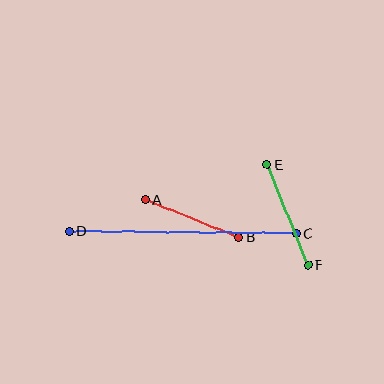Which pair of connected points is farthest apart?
Points C and D are farthest apart.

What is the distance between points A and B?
The distance is approximately 101 pixels.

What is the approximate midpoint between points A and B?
The midpoint is at approximately (192, 218) pixels.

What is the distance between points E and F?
The distance is approximately 108 pixels.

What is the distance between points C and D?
The distance is approximately 227 pixels.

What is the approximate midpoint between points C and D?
The midpoint is at approximately (183, 232) pixels.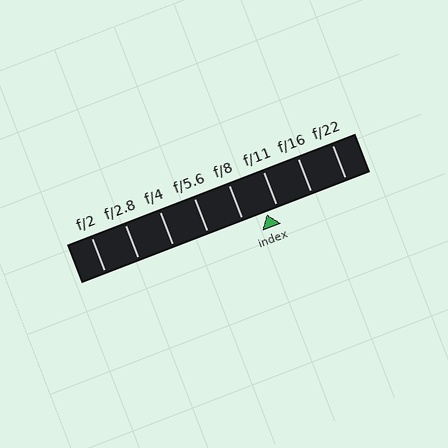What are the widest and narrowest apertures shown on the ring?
The widest aperture shown is f/2 and the narrowest is f/22.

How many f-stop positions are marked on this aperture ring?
There are 8 f-stop positions marked.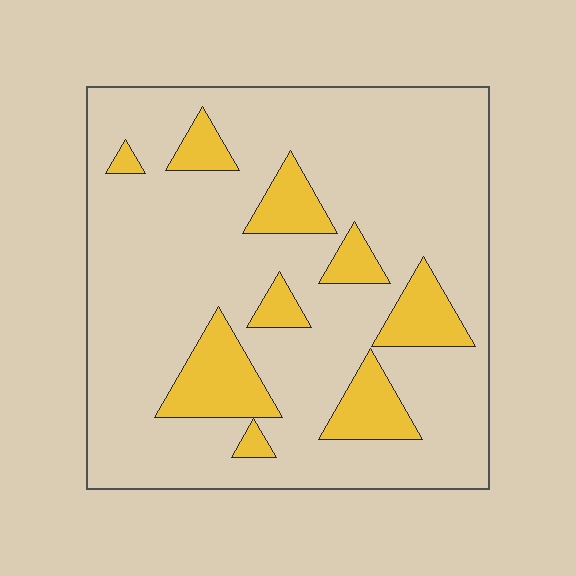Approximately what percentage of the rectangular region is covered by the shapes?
Approximately 20%.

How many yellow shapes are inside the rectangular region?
9.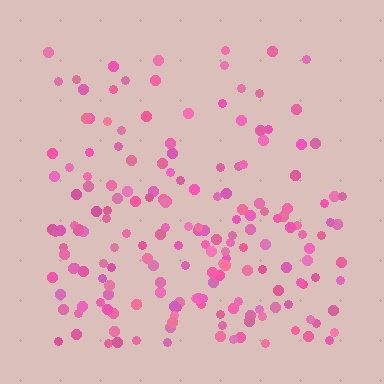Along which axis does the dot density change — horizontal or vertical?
Vertical.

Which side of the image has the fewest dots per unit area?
The top.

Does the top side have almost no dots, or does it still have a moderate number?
Still a moderate number, just noticeably fewer than the bottom.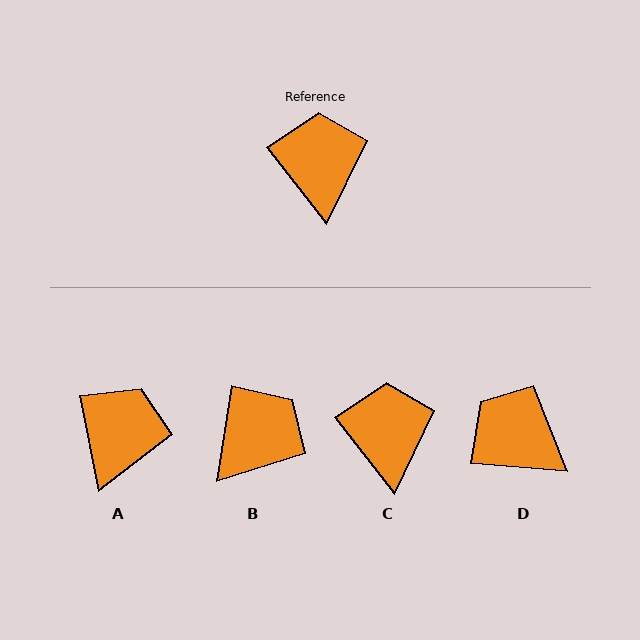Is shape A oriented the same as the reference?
No, it is off by about 26 degrees.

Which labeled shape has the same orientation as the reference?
C.